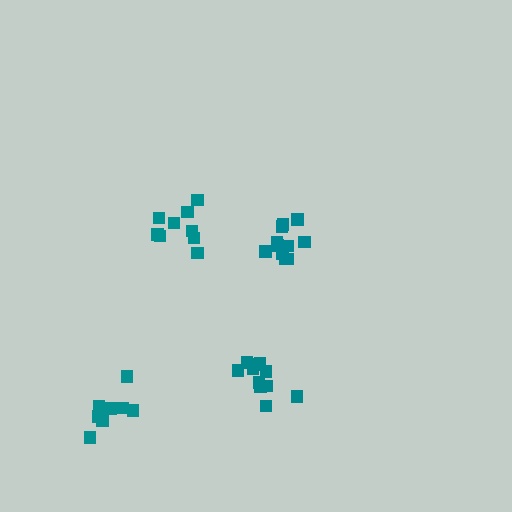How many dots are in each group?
Group 1: 12 dots, Group 2: 11 dots, Group 3: 9 dots, Group 4: 9 dots (41 total).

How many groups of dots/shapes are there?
There are 4 groups.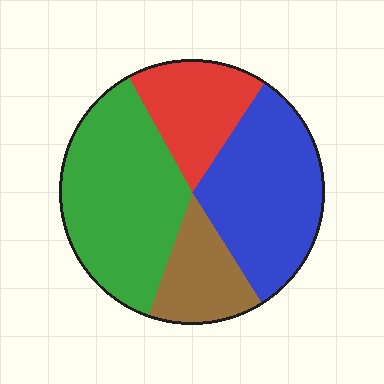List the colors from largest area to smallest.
From largest to smallest: green, blue, red, brown.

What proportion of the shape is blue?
Blue covers 32% of the shape.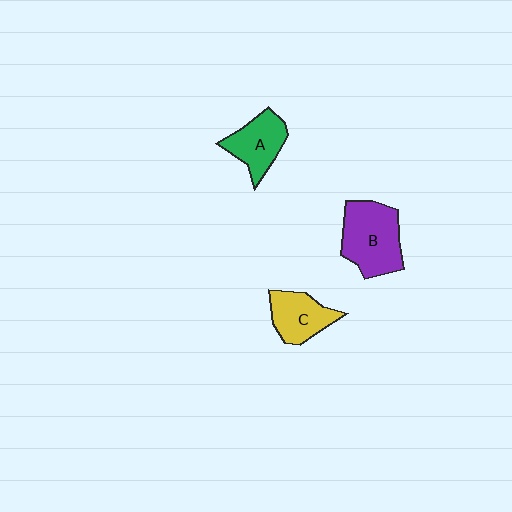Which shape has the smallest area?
Shape C (yellow).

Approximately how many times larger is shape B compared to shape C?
Approximately 1.5 times.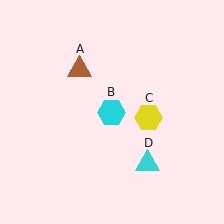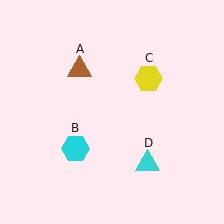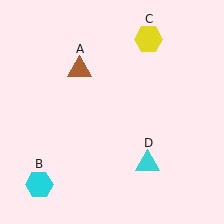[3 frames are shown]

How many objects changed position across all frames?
2 objects changed position: cyan hexagon (object B), yellow hexagon (object C).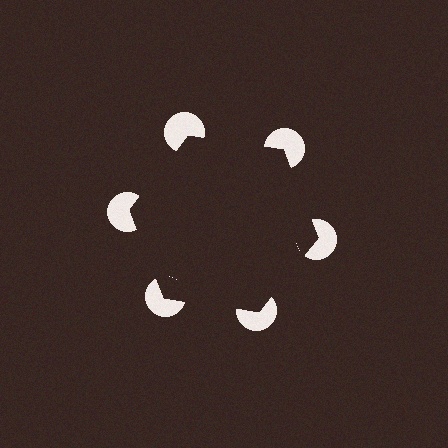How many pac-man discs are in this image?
There are 6 — one at each vertex of the illusory hexagon.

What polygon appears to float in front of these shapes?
An illusory hexagon — its edges are inferred from the aligned wedge cuts in the pac-man discs, not physically drawn.